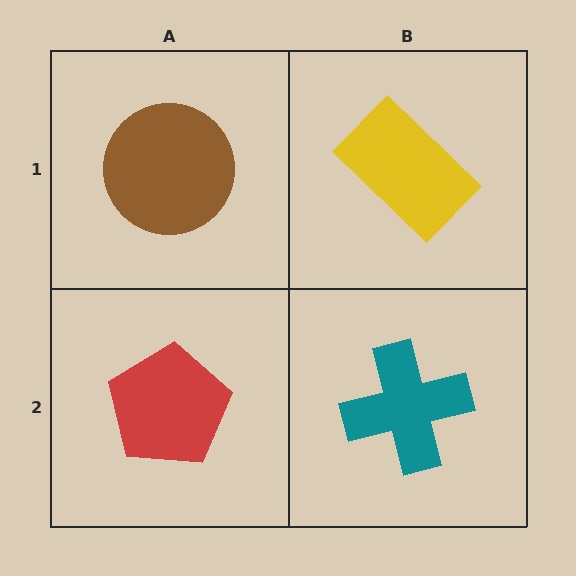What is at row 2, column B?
A teal cross.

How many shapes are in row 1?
2 shapes.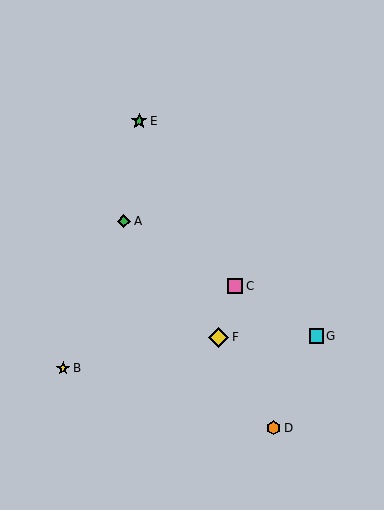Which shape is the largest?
The yellow diamond (labeled F) is the largest.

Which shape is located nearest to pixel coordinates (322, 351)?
The cyan square (labeled G) at (316, 336) is nearest to that location.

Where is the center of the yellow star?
The center of the yellow star is at (63, 368).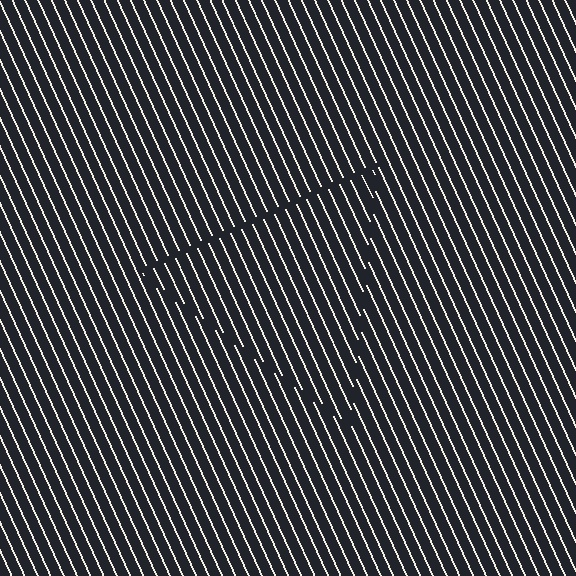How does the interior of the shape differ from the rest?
The interior of the shape contains the same grating, shifted by half a period — the contour is defined by the phase discontinuity where line-ends from the inner and outer gratings abut.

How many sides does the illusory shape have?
3 sides — the line-ends trace a triangle.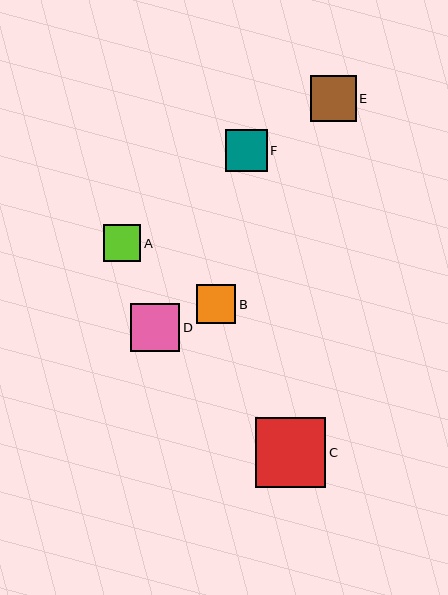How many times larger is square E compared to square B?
Square E is approximately 1.2 times the size of square B.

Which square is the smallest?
Square A is the smallest with a size of approximately 37 pixels.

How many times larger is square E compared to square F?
Square E is approximately 1.1 times the size of square F.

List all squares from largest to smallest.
From largest to smallest: C, D, E, F, B, A.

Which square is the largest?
Square C is the largest with a size of approximately 70 pixels.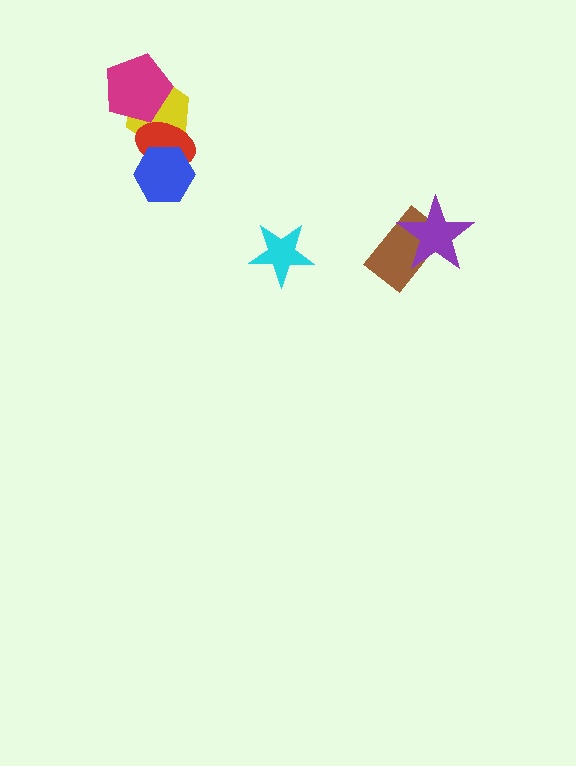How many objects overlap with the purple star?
1 object overlaps with the purple star.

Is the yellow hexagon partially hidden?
Yes, it is partially covered by another shape.